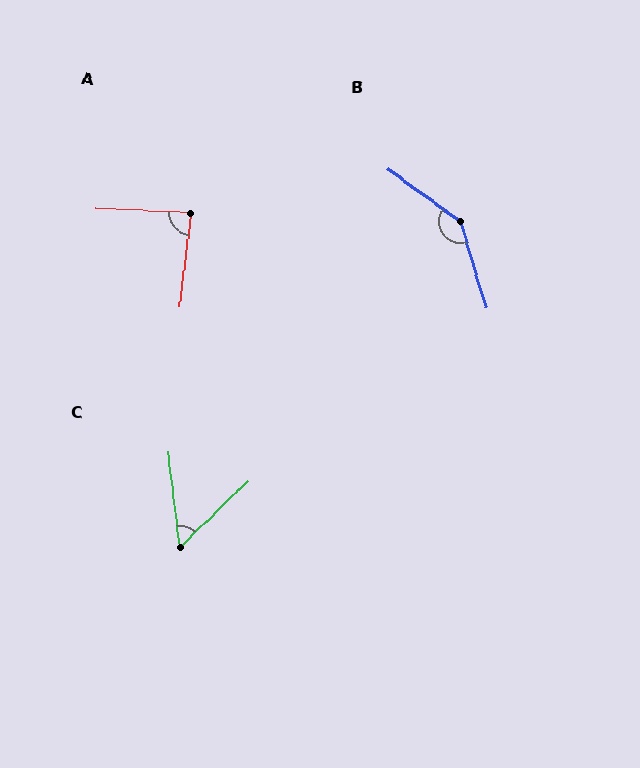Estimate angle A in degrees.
Approximately 86 degrees.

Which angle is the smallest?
C, at approximately 53 degrees.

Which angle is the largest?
B, at approximately 142 degrees.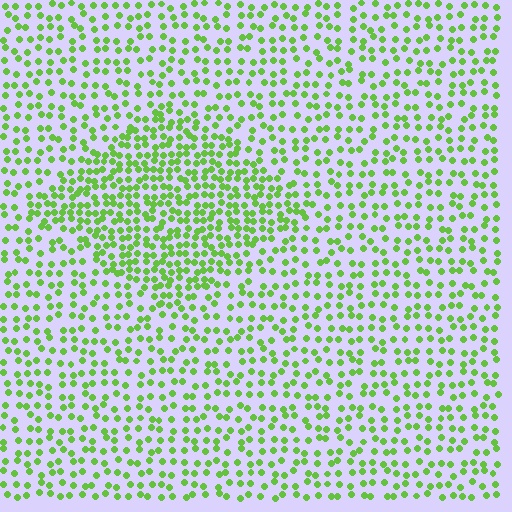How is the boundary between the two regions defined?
The boundary is defined by a change in element density (approximately 1.8x ratio). All elements are the same color, size, and shape.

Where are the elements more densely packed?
The elements are more densely packed inside the diamond boundary.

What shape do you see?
I see a diamond.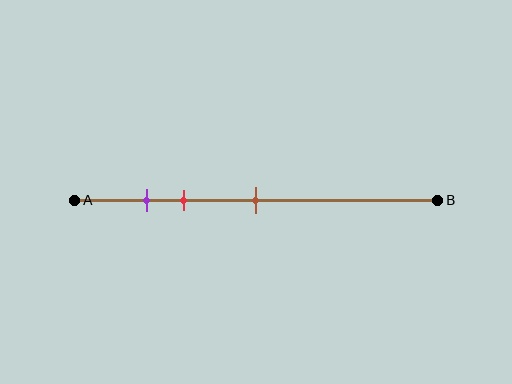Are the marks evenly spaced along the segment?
No, the marks are not evenly spaced.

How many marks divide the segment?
There are 3 marks dividing the segment.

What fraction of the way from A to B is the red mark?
The red mark is approximately 30% (0.3) of the way from A to B.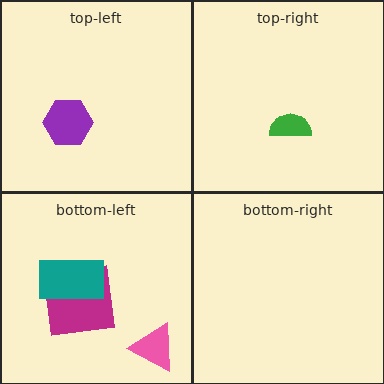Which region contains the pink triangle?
The bottom-left region.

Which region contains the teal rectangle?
The bottom-left region.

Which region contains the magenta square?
The bottom-left region.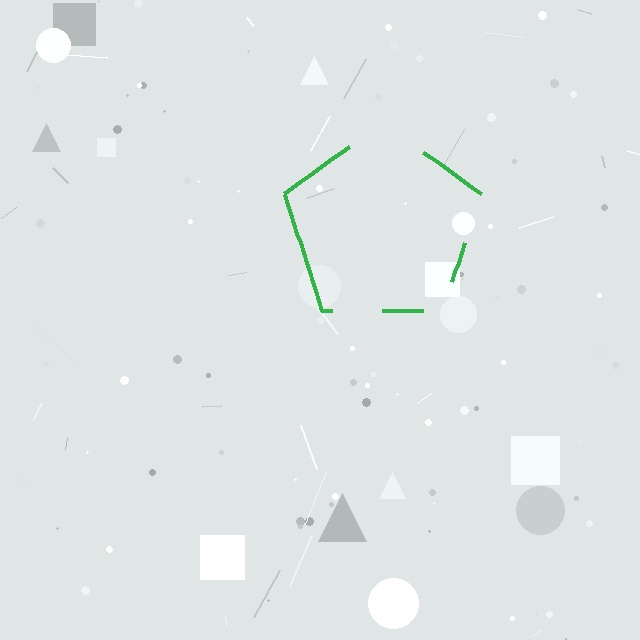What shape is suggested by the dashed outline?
The dashed outline suggests a pentagon.